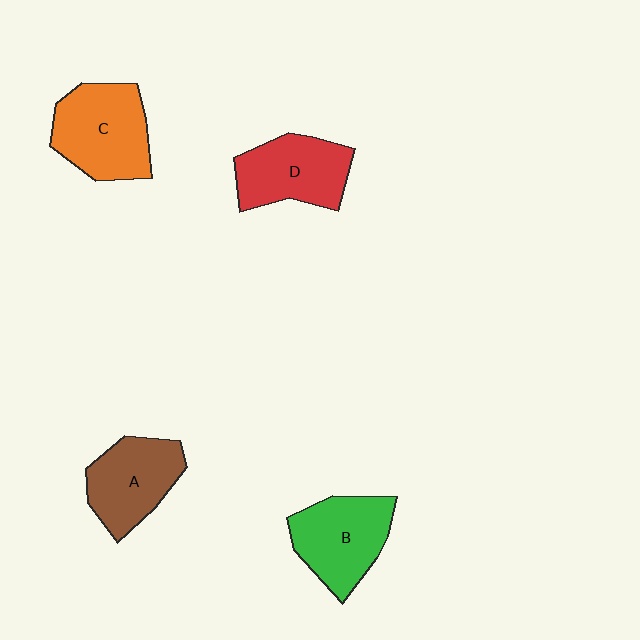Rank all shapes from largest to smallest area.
From largest to smallest: C (orange), B (green), D (red), A (brown).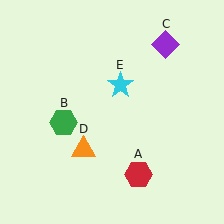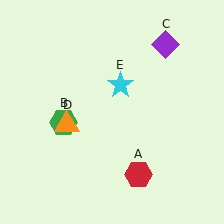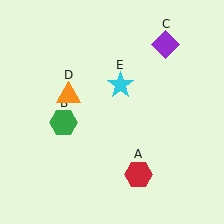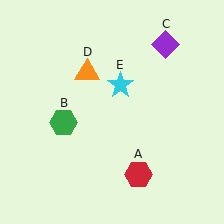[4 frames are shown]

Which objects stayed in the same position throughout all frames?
Red hexagon (object A) and green hexagon (object B) and purple diamond (object C) and cyan star (object E) remained stationary.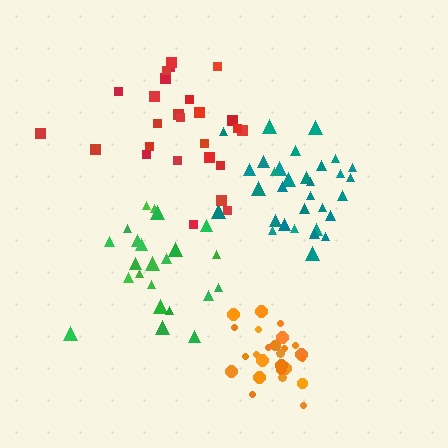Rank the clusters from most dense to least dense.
orange, teal, green, red.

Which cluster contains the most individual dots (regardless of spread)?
Teal (33).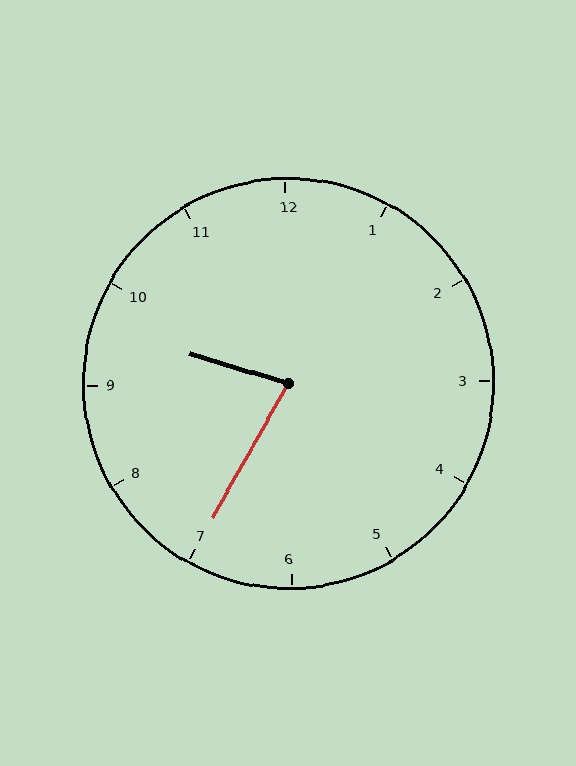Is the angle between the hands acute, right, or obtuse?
It is acute.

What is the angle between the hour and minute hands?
Approximately 78 degrees.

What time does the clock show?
9:35.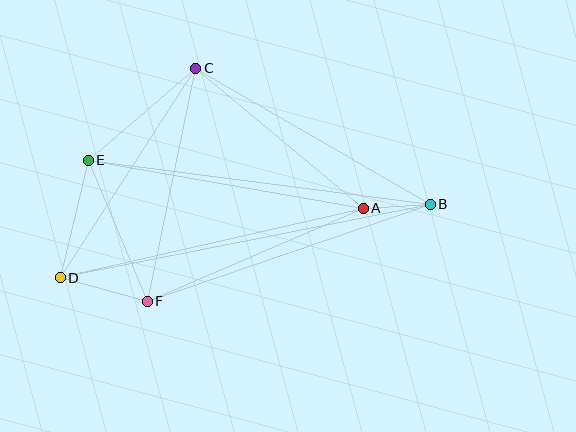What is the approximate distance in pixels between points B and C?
The distance between B and C is approximately 271 pixels.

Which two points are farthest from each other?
Points B and D are farthest from each other.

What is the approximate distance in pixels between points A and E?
The distance between A and E is approximately 279 pixels.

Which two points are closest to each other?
Points A and B are closest to each other.